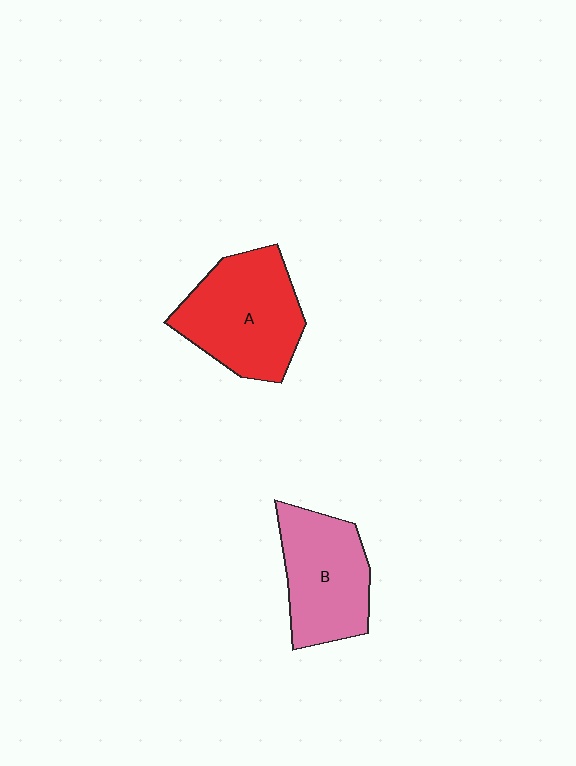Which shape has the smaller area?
Shape B (pink).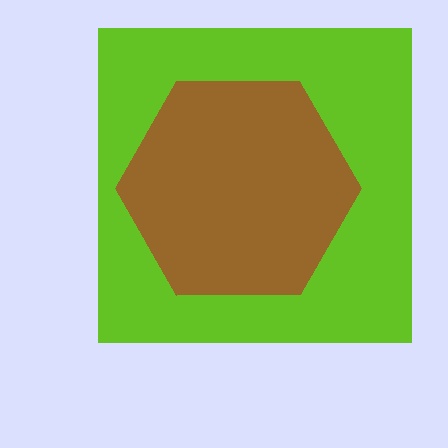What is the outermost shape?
The lime square.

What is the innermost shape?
The brown hexagon.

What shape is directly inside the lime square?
The brown hexagon.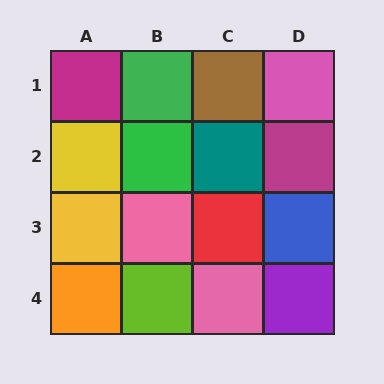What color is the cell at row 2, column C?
Teal.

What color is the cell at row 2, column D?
Magenta.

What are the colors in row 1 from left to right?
Magenta, green, brown, pink.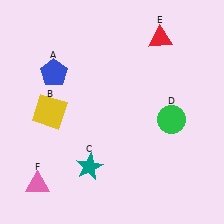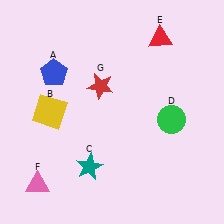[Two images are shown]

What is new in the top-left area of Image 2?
A red star (G) was added in the top-left area of Image 2.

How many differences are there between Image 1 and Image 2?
There is 1 difference between the two images.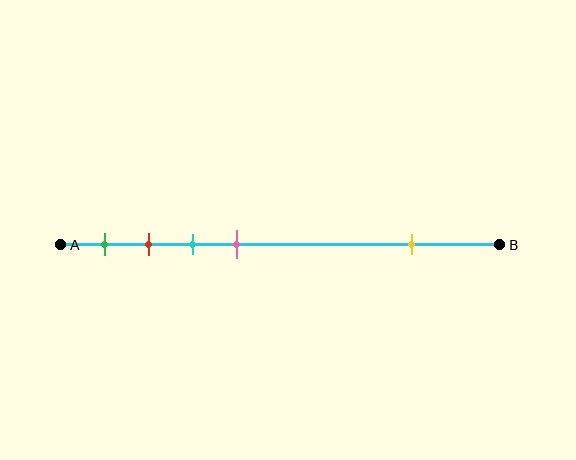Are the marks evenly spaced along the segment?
No, the marks are not evenly spaced.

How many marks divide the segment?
There are 5 marks dividing the segment.